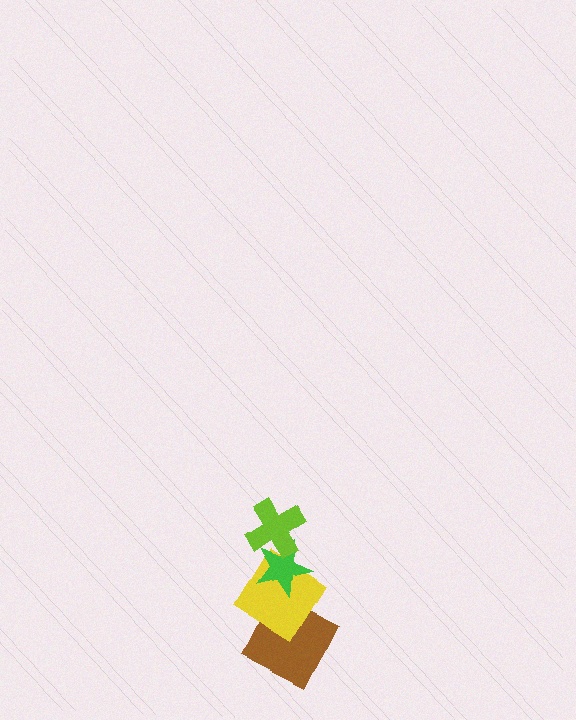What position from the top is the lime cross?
The lime cross is 1st from the top.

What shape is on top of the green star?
The lime cross is on top of the green star.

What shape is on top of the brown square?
The yellow diamond is on top of the brown square.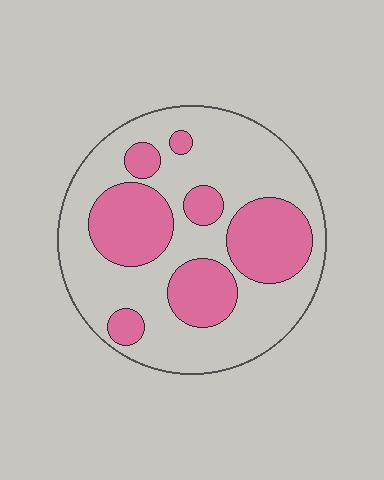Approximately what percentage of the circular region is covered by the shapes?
Approximately 35%.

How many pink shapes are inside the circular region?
7.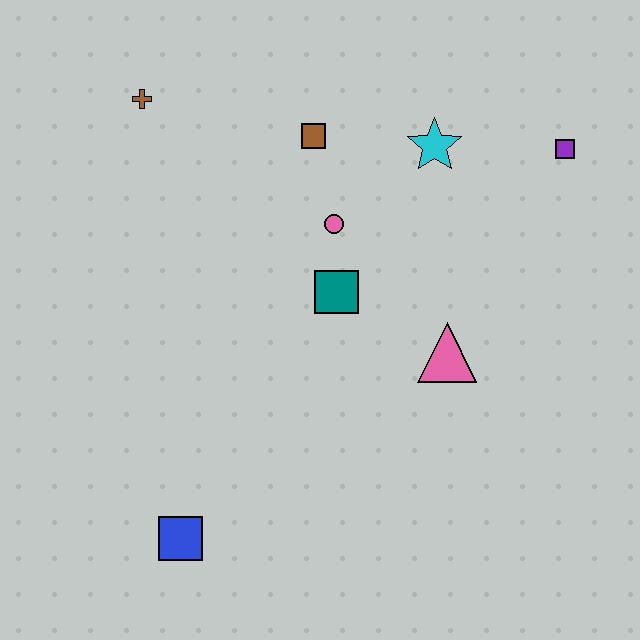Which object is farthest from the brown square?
The blue square is farthest from the brown square.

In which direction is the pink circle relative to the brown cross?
The pink circle is to the right of the brown cross.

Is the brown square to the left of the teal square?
Yes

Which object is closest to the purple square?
The cyan star is closest to the purple square.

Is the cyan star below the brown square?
Yes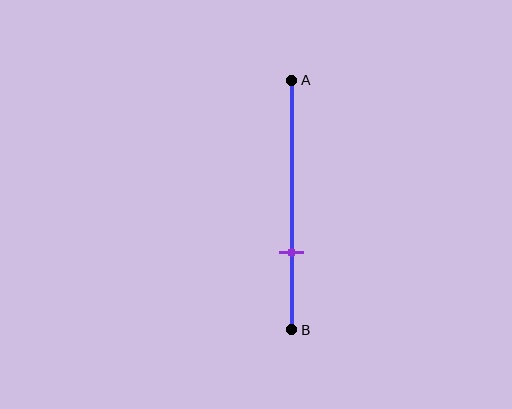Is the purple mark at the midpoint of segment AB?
No, the mark is at about 70% from A, not at the 50% midpoint.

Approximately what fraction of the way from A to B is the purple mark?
The purple mark is approximately 70% of the way from A to B.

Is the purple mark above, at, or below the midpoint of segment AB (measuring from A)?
The purple mark is below the midpoint of segment AB.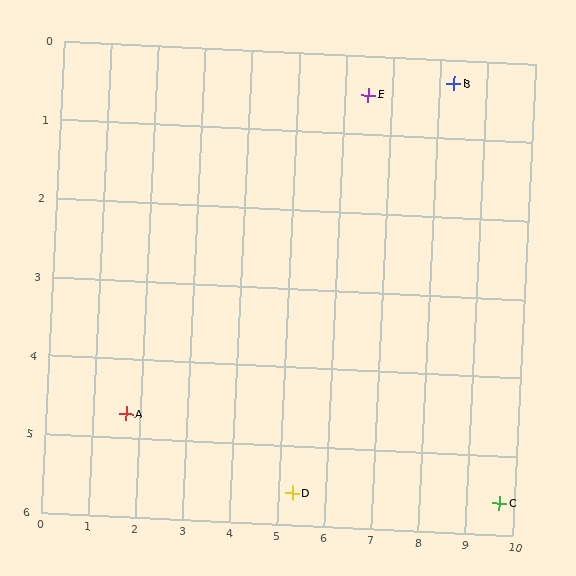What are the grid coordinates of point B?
Point B is at approximately (8.3, 0.3).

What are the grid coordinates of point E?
Point E is at approximately (6.5, 0.5).